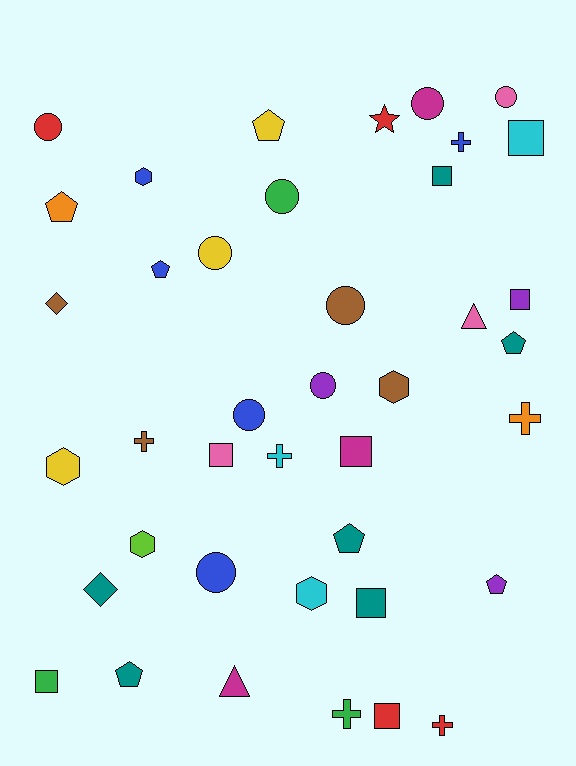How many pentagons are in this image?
There are 7 pentagons.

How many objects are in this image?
There are 40 objects.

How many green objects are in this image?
There are 3 green objects.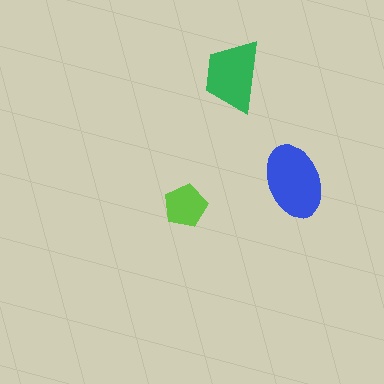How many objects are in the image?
There are 3 objects in the image.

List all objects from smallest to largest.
The lime pentagon, the green trapezoid, the blue ellipse.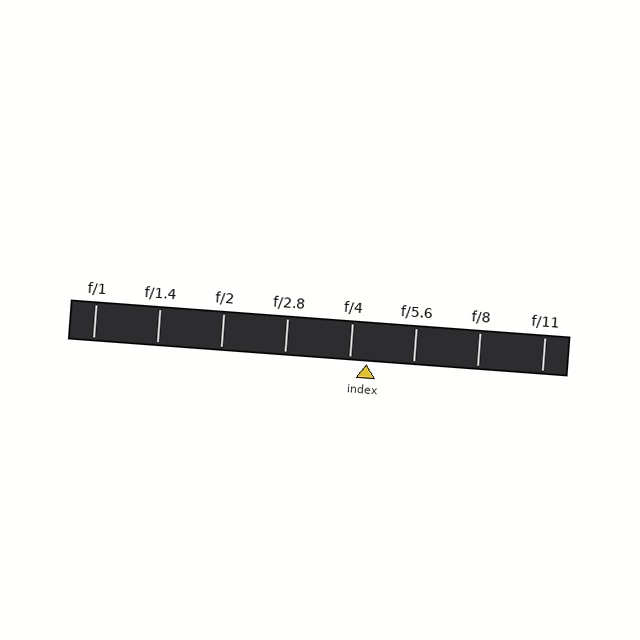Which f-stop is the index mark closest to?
The index mark is closest to f/4.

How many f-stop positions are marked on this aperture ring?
There are 8 f-stop positions marked.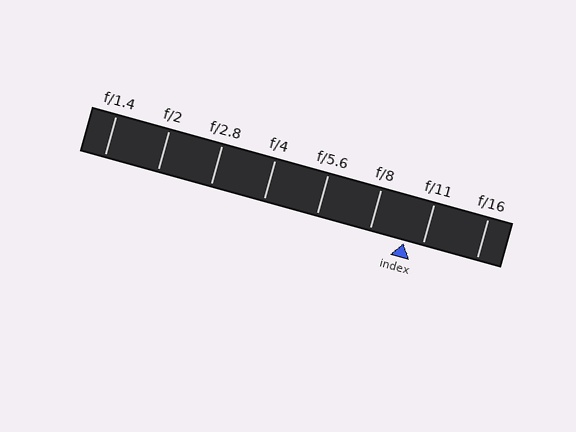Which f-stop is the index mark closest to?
The index mark is closest to f/11.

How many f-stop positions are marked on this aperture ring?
There are 8 f-stop positions marked.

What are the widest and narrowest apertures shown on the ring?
The widest aperture shown is f/1.4 and the narrowest is f/16.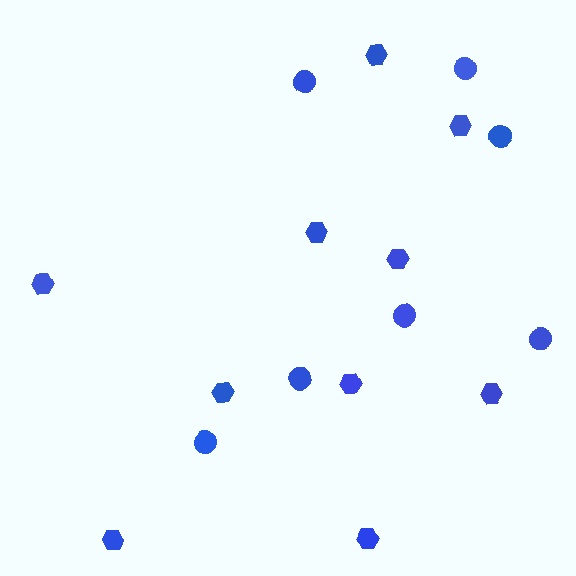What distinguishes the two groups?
There are 2 groups: one group of hexagons (10) and one group of circles (7).